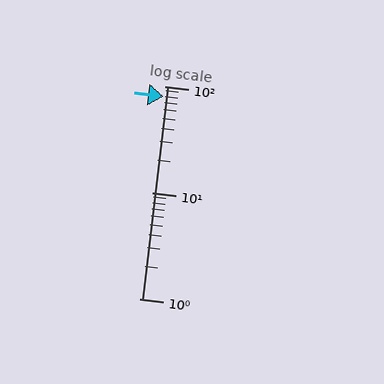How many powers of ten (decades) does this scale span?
The scale spans 2 decades, from 1 to 100.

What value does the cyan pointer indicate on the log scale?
The pointer indicates approximately 80.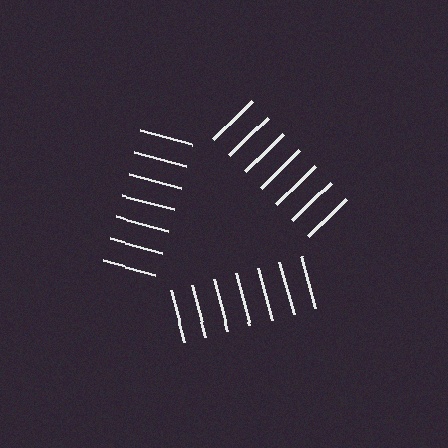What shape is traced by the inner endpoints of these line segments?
An illusory triangle — the line segments terminate on its edges but no continuous stroke is drawn.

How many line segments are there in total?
21 — 7 along each of the 3 edges.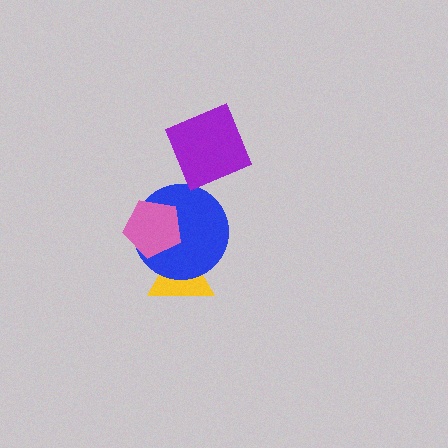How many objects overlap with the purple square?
0 objects overlap with the purple square.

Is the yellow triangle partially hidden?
Yes, it is partially covered by another shape.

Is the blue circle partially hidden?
Yes, it is partially covered by another shape.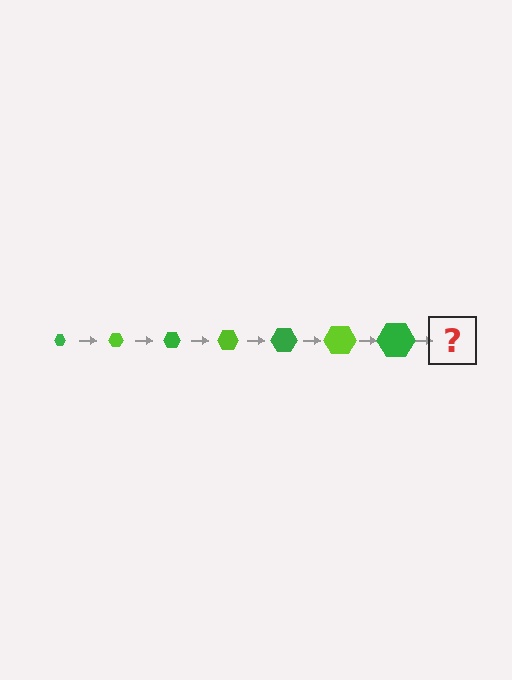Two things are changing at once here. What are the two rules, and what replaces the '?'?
The two rules are that the hexagon grows larger each step and the color cycles through green and lime. The '?' should be a lime hexagon, larger than the previous one.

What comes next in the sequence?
The next element should be a lime hexagon, larger than the previous one.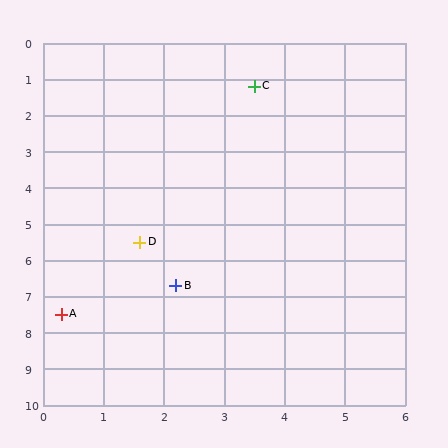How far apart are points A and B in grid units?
Points A and B are about 2.1 grid units apart.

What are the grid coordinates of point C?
Point C is at approximately (3.5, 1.2).